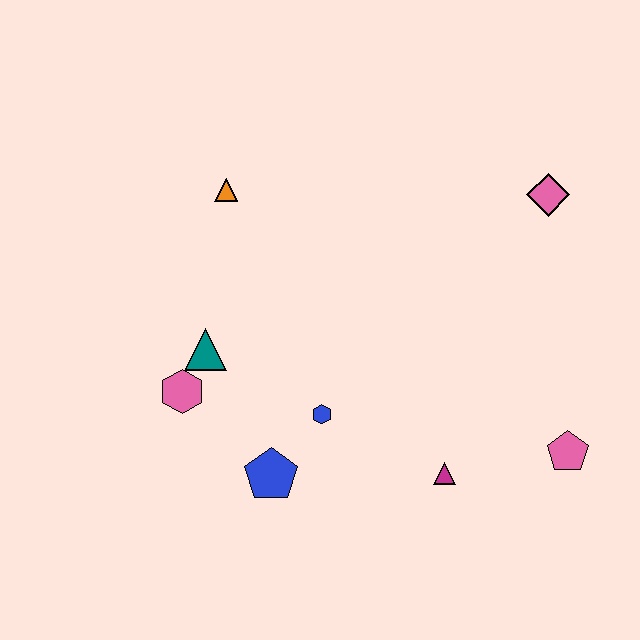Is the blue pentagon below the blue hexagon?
Yes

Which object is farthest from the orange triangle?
The pink pentagon is farthest from the orange triangle.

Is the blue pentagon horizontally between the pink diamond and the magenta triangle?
No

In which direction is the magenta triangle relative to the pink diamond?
The magenta triangle is below the pink diamond.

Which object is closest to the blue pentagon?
The blue hexagon is closest to the blue pentagon.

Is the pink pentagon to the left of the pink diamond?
No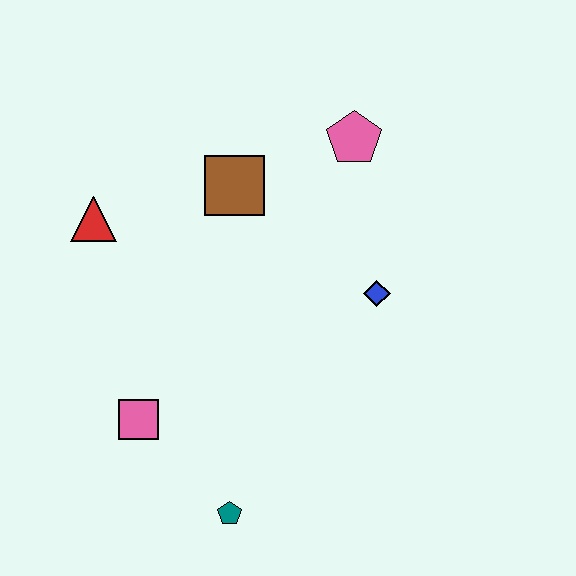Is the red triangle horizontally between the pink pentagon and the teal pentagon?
No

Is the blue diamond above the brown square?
No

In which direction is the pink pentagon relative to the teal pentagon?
The pink pentagon is above the teal pentagon.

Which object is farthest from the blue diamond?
The red triangle is farthest from the blue diamond.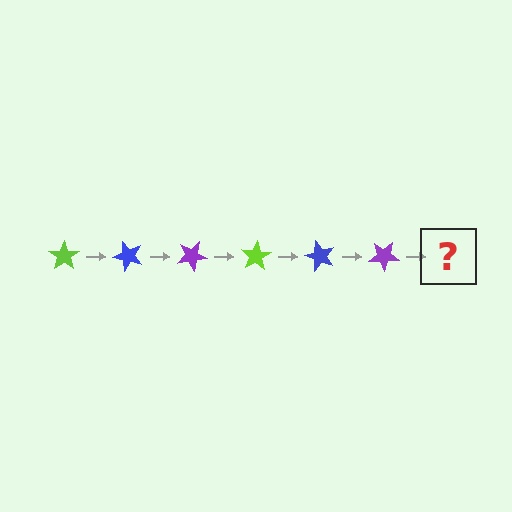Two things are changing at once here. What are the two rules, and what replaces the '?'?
The two rules are that it rotates 50 degrees each step and the color cycles through lime, blue, and purple. The '?' should be a lime star, rotated 300 degrees from the start.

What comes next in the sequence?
The next element should be a lime star, rotated 300 degrees from the start.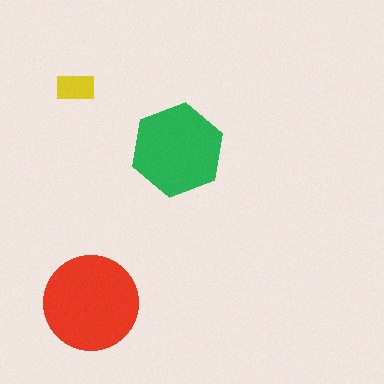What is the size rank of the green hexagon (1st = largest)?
2nd.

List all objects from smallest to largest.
The yellow rectangle, the green hexagon, the red circle.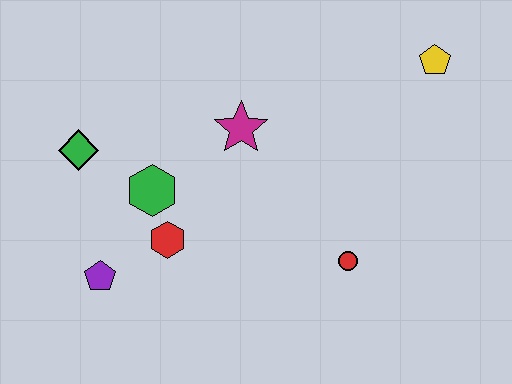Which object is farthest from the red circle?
The green diamond is farthest from the red circle.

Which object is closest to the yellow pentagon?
The magenta star is closest to the yellow pentagon.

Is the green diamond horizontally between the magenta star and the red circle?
No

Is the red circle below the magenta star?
Yes